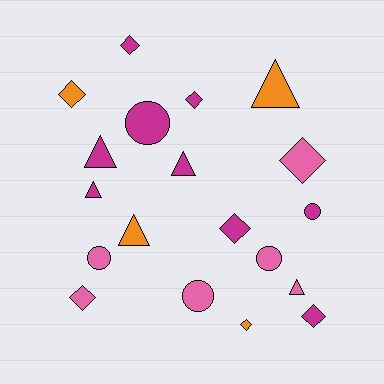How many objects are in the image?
There are 19 objects.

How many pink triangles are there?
There is 1 pink triangle.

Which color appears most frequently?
Magenta, with 9 objects.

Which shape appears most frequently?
Diamond, with 8 objects.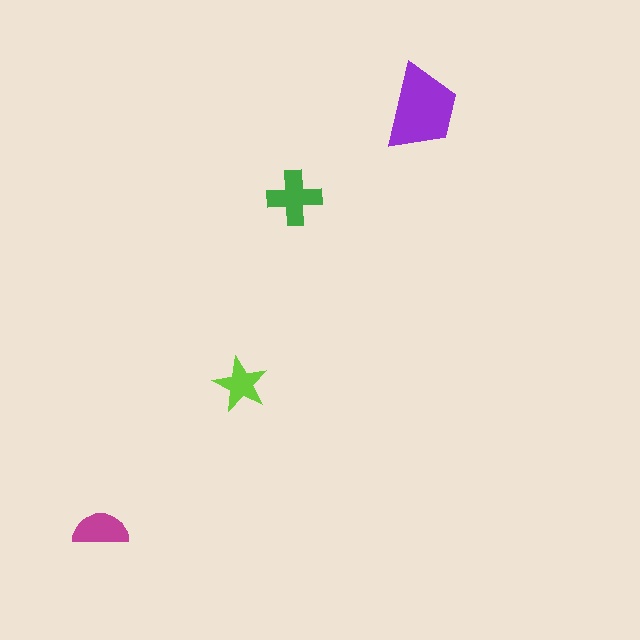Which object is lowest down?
The magenta semicircle is bottommost.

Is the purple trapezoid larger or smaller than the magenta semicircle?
Larger.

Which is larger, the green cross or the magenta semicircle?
The green cross.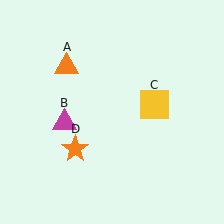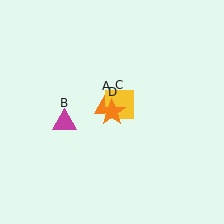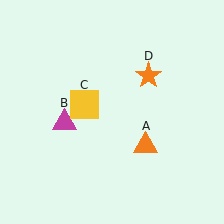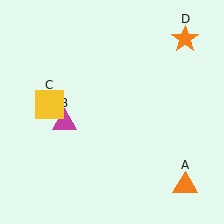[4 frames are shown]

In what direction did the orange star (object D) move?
The orange star (object D) moved up and to the right.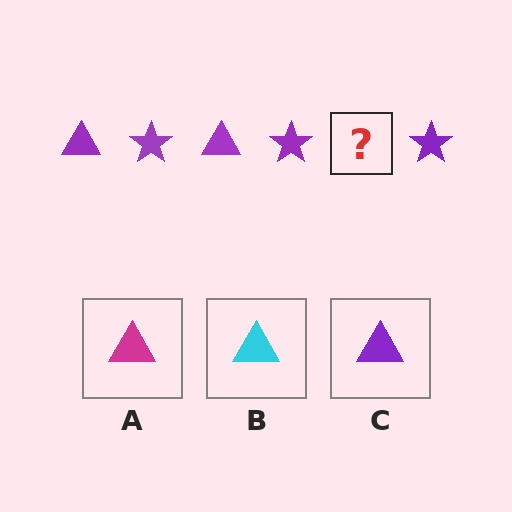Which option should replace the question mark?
Option C.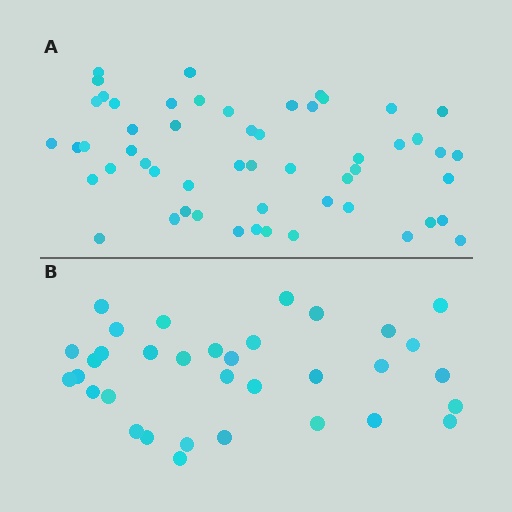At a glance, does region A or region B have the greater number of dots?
Region A (the top region) has more dots.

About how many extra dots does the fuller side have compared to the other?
Region A has approximately 20 more dots than region B.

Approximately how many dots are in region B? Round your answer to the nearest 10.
About 30 dots. (The exact count is 34, which rounds to 30.)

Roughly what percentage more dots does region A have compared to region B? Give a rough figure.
About 60% more.